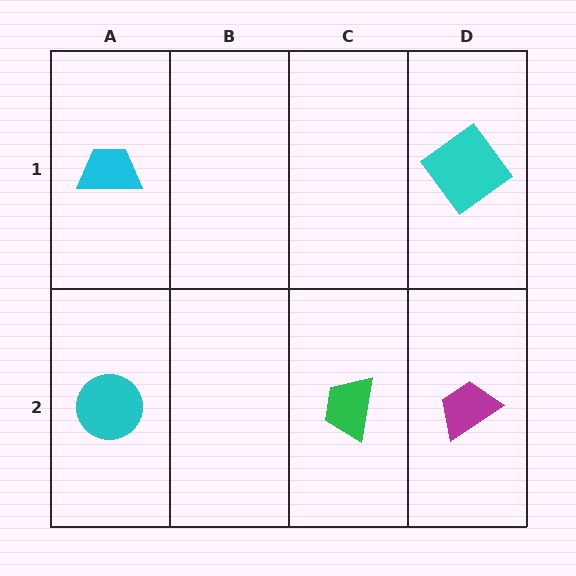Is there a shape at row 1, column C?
No, that cell is empty.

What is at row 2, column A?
A cyan circle.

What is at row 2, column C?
A green trapezoid.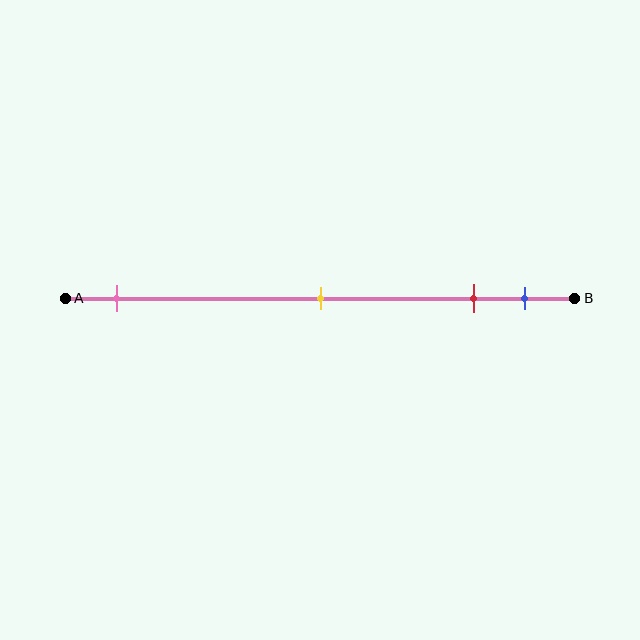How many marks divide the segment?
There are 4 marks dividing the segment.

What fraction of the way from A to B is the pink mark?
The pink mark is approximately 10% (0.1) of the way from A to B.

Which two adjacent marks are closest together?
The red and blue marks are the closest adjacent pair.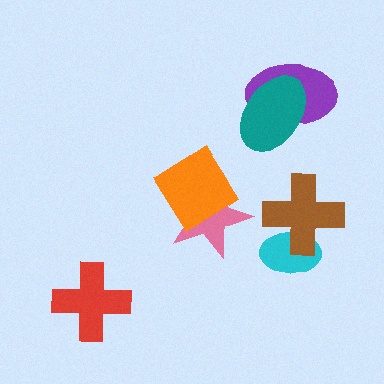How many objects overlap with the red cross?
0 objects overlap with the red cross.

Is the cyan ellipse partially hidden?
Yes, it is partially covered by another shape.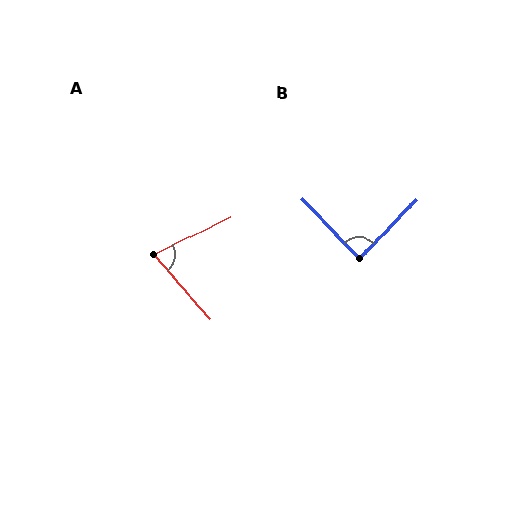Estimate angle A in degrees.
Approximately 75 degrees.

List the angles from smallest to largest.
A (75°), B (88°).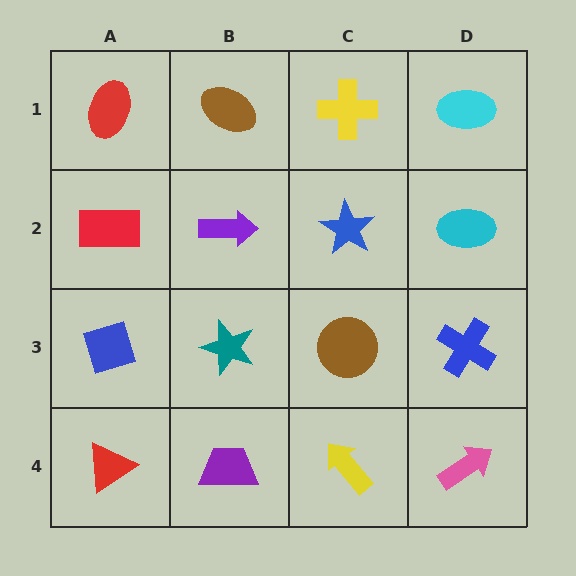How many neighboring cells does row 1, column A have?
2.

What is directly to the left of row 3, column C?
A teal star.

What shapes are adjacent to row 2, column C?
A yellow cross (row 1, column C), a brown circle (row 3, column C), a purple arrow (row 2, column B), a cyan ellipse (row 2, column D).